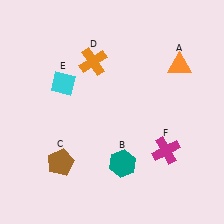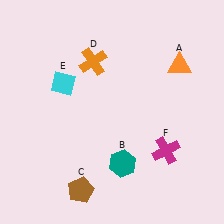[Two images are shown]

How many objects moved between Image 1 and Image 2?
1 object moved between the two images.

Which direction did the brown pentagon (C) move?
The brown pentagon (C) moved down.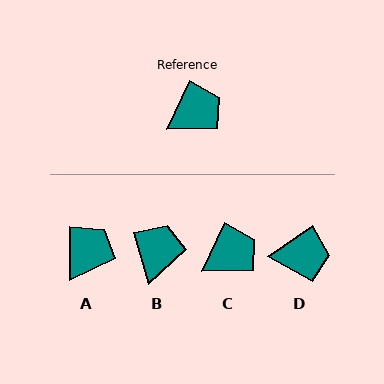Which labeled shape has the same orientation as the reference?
C.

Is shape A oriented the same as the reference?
No, it is off by about 24 degrees.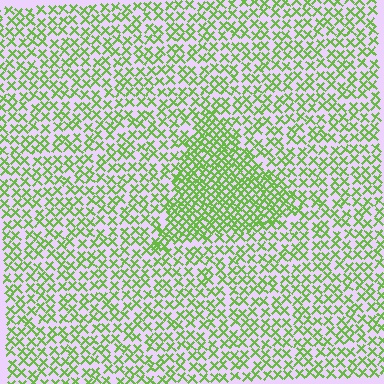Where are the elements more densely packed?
The elements are more densely packed inside the triangle boundary.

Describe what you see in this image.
The image contains small lime elements arranged at two different densities. A triangle-shaped region is visible where the elements are more densely packed than the surrounding area.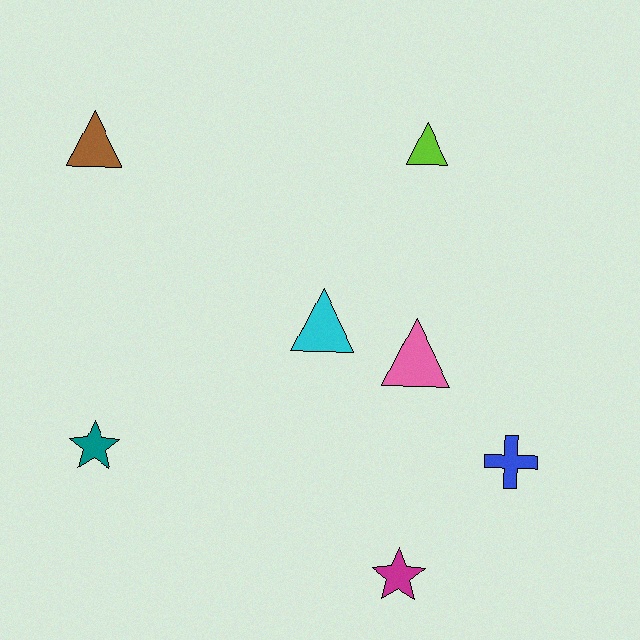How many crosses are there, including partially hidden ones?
There is 1 cross.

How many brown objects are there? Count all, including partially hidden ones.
There is 1 brown object.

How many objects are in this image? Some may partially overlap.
There are 7 objects.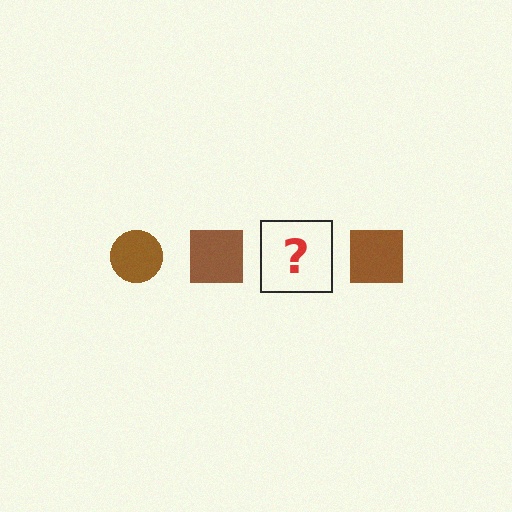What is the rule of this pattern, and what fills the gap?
The rule is that the pattern cycles through circle, square shapes in brown. The gap should be filled with a brown circle.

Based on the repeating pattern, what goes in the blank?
The blank should be a brown circle.